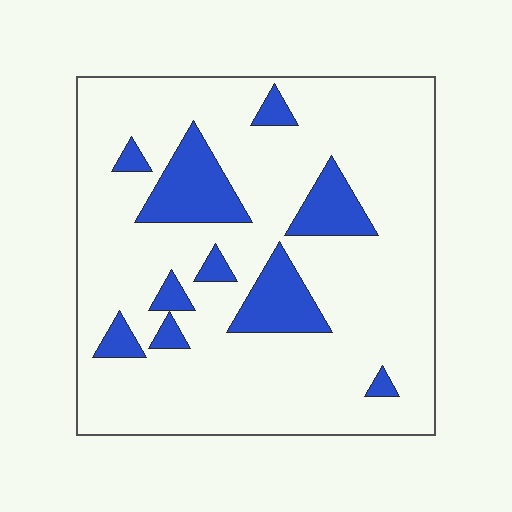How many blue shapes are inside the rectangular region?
10.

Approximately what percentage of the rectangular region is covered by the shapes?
Approximately 15%.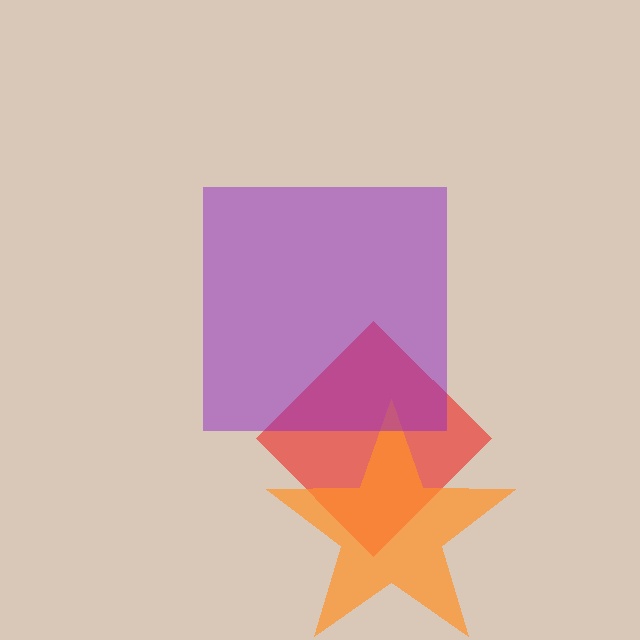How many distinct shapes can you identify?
There are 3 distinct shapes: a red diamond, an orange star, a purple square.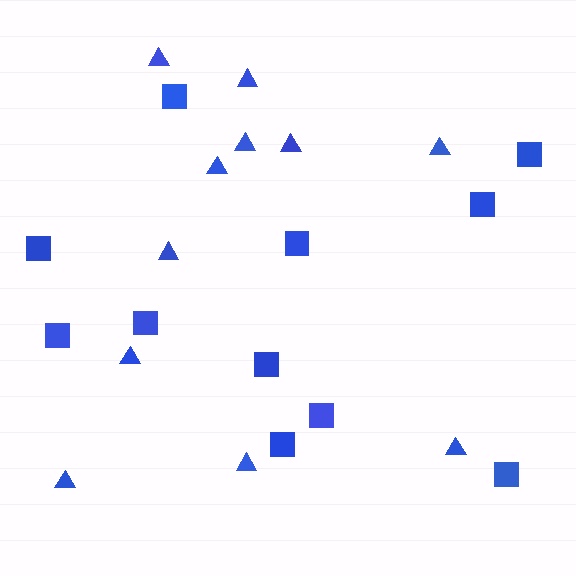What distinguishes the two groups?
There are 2 groups: one group of triangles (11) and one group of squares (11).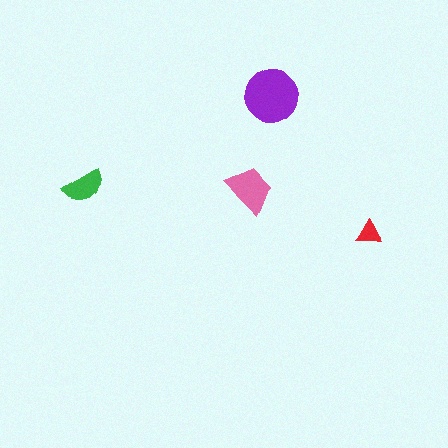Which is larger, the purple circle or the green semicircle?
The purple circle.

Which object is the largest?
The purple circle.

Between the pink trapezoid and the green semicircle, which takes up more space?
The pink trapezoid.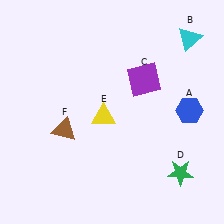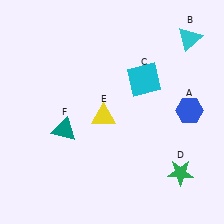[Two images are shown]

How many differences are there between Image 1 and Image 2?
There are 2 differences between the two images.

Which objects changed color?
C changed from purple to cyan. F changed from brown to teal.